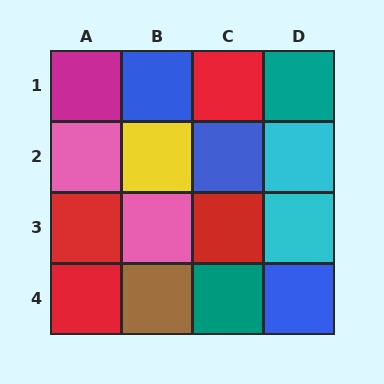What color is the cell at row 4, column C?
Teal.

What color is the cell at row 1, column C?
Red.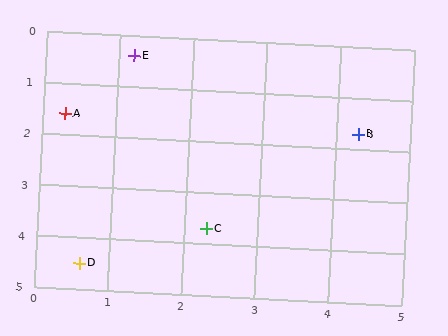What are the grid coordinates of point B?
Point B is at approximately (4.3, 1.7).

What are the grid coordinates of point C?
Point C is at approximately (2.3, 3.7).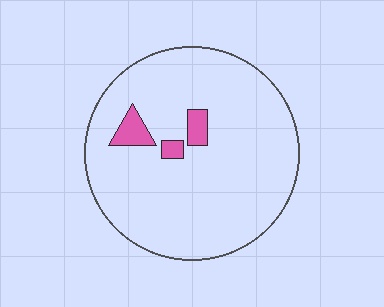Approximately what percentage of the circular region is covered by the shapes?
Approximately 5%.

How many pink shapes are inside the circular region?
3.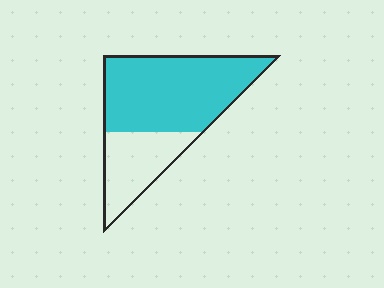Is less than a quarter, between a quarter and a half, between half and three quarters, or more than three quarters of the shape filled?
Between half and three quarters.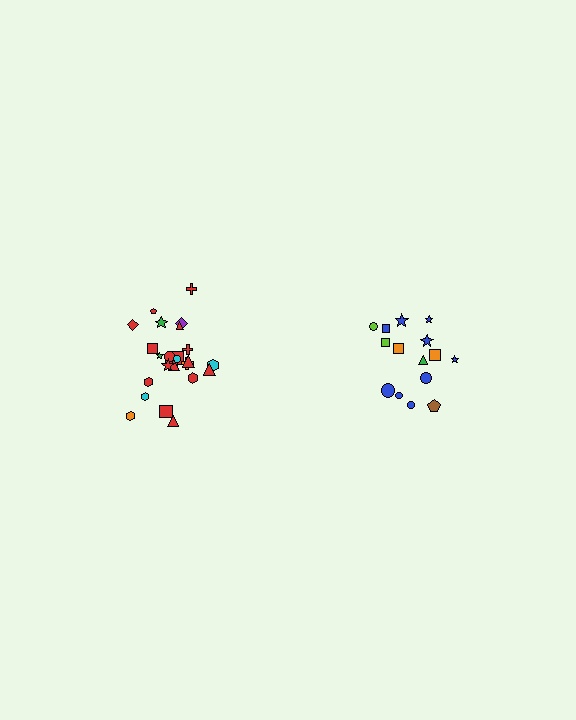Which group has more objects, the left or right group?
The left group.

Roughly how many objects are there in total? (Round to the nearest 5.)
Roughly 40 objects in total.